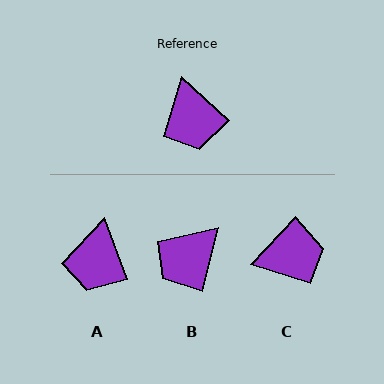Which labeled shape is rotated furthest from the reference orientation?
C, about 89 degrees away.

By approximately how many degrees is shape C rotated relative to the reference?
Approximately 89 degrees counter-clockwise.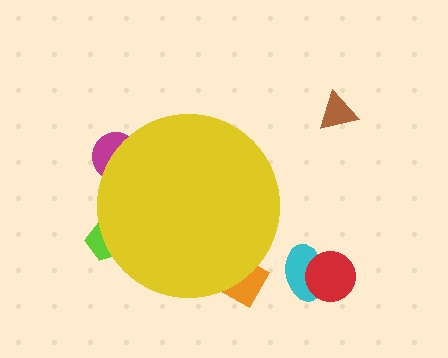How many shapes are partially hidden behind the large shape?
3 shapes are partially hidden.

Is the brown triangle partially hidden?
No, the brown triangle is fully visible.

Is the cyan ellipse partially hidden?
No, the cyan ellipse is fully visible.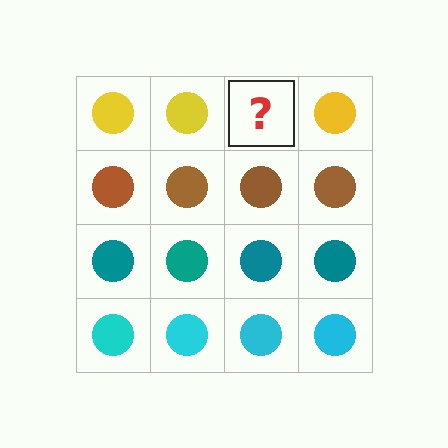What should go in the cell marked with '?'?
The missing cell should contain a yellow circle.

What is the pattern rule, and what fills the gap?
The rule is that each row has a consistent color. The gap should be filled with a yellow circle.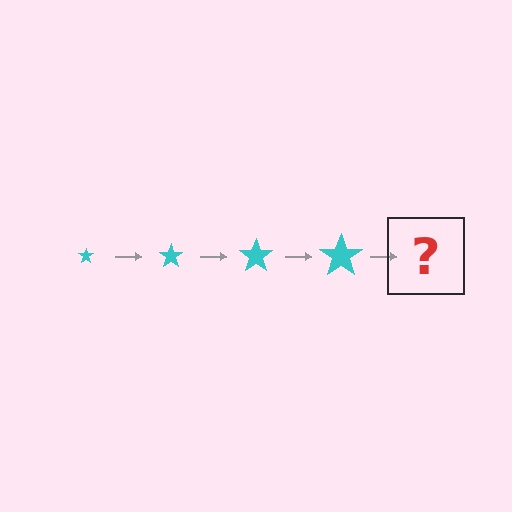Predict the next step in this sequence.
The next step is a cyan star, larger than the previous one.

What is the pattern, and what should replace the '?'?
The pattern is that the star gets progressively larger each step. The '?' should be a cyan star, larger than the previous one.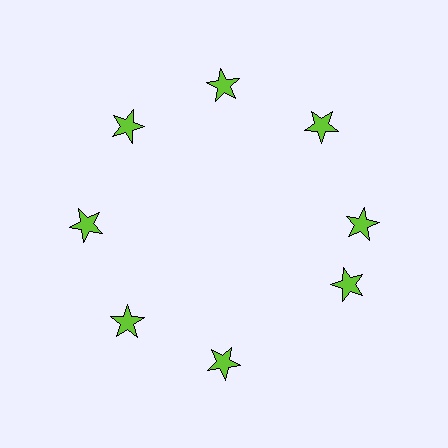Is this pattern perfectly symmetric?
No. The 8 lime stars are arranged in a ring, but one element near the 4 o'clock position is rotated out of alignment along the ring, breaking the 8-fold rotational symmetry.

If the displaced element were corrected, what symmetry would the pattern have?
It would have 8-fold rotational symmetry — the pattern would map onto itself every 45 degrees.